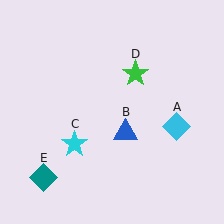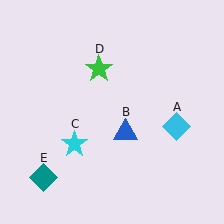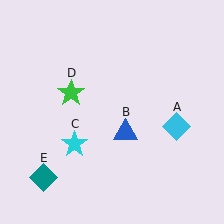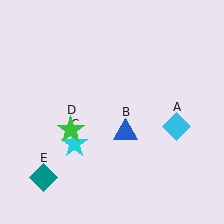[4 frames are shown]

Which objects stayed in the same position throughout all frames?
Cyan diamond (object A) and blue triangle (object B) and cyan star (object C) and teal diamond (object E) remained stationary.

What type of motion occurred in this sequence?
The green star (object D) rotated counterclockwise around the center of the scene.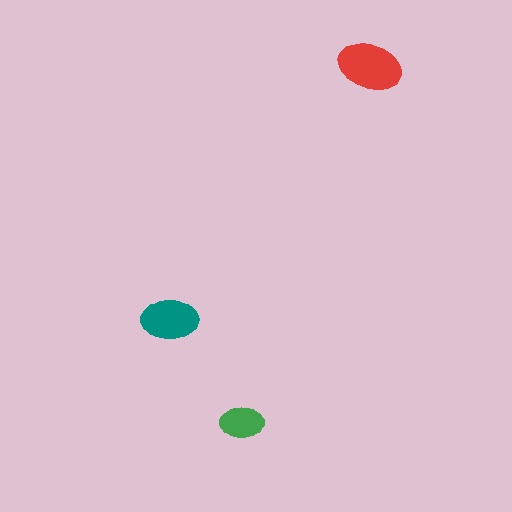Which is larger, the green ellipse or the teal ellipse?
The teal one.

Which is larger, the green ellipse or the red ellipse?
The red one.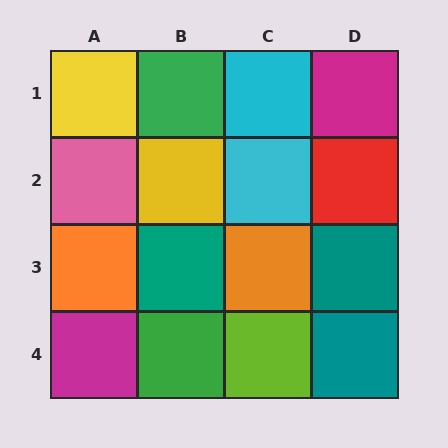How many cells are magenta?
2 cells are magenta.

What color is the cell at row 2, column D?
Red.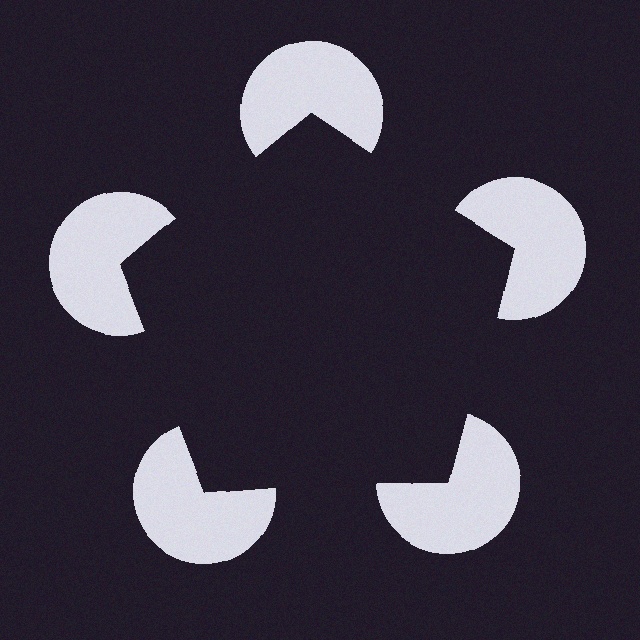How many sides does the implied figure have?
5 sides.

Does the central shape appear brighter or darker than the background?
It typically appears slightly darker than the background, even though no actual brightness change is drawn.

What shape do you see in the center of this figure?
An illusory pentagon — its edges are inferred from the aligned wedge cuts in the pac-man discs, not physically drawn.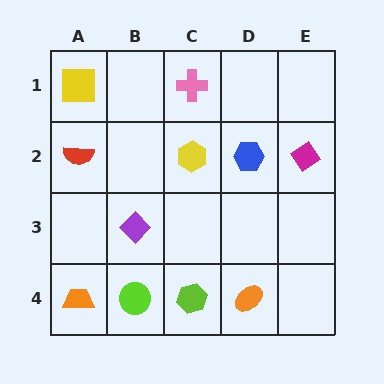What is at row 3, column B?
A purple diamond.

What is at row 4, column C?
A lime hexagon.